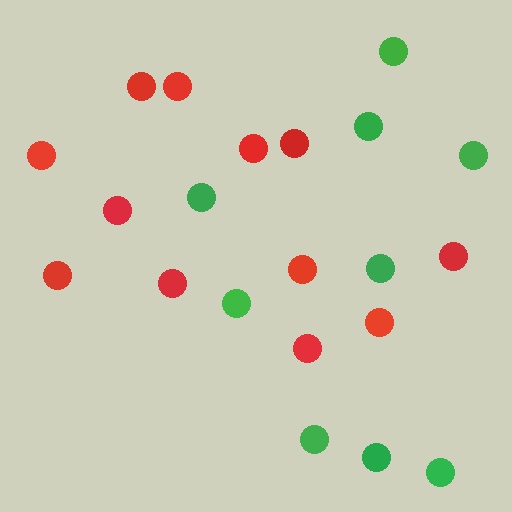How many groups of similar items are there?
There are 2 groups: one group of red circles (12) and one group of green circles (9).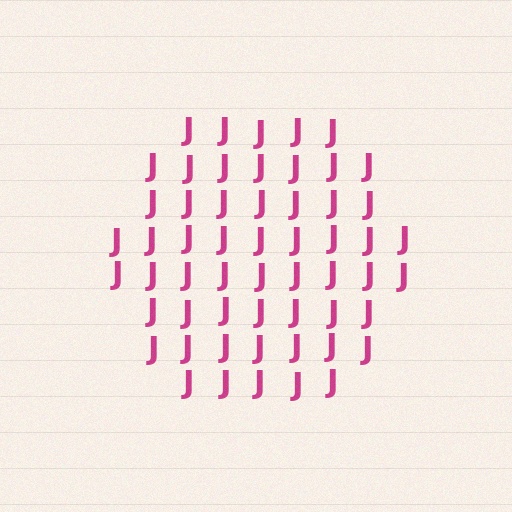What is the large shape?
The large shape is a hexagon.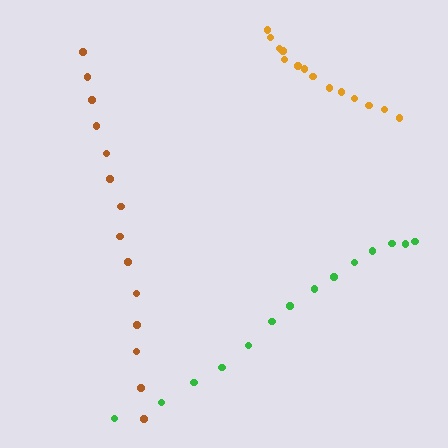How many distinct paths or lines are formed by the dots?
There are 3 distinct paths.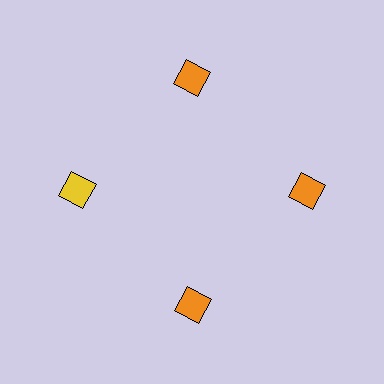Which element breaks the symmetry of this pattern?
The yellow diamond at roughly the 9 o'clock position breaks the symmetry. All other shapes are orange diamonds.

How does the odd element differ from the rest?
It has a different color: yellow instead of orange.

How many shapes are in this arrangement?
There are 4 shapes arranged in a ring pattern.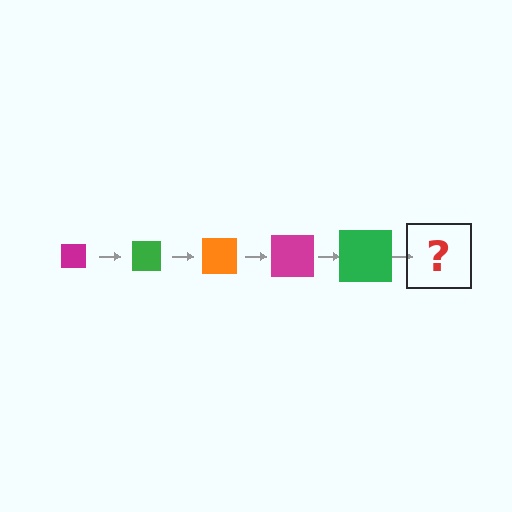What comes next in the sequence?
The next element should be an orange square, larger than the previous one.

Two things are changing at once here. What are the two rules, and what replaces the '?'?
The two rules are that the square grows larger each step and the color cycles through magenta, green, and orange. The '?' should be an orange square, larger than the previous one.